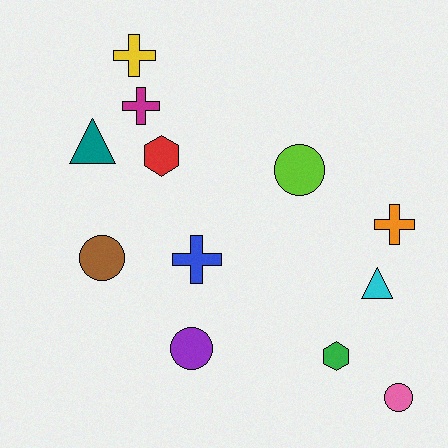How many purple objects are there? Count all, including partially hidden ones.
There is 1 purple object.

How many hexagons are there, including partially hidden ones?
There are 2 hexagons.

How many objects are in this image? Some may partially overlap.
There are 12 objects.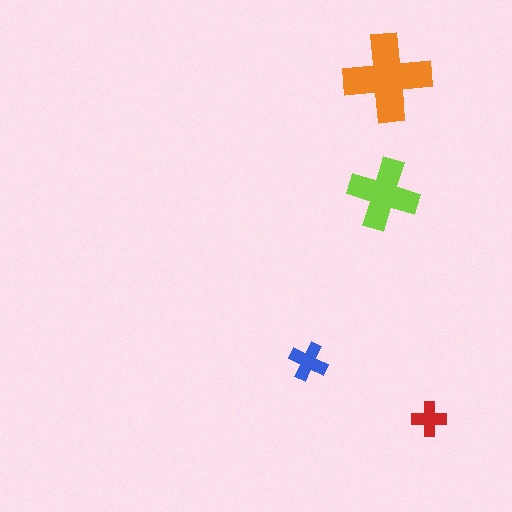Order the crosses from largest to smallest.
the orange one, the lime one, the blue one, the red one.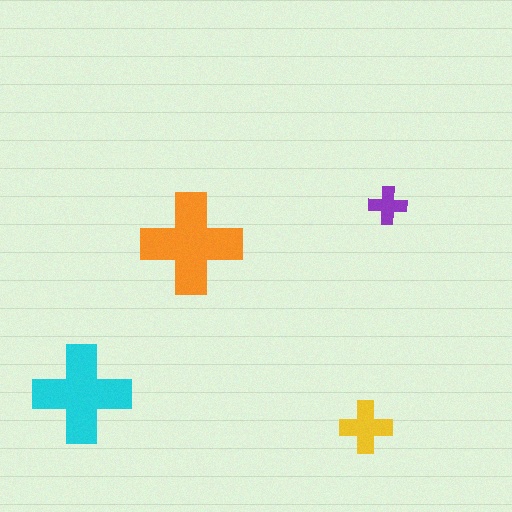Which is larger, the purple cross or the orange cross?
The orange one.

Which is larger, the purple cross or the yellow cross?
The yellow one.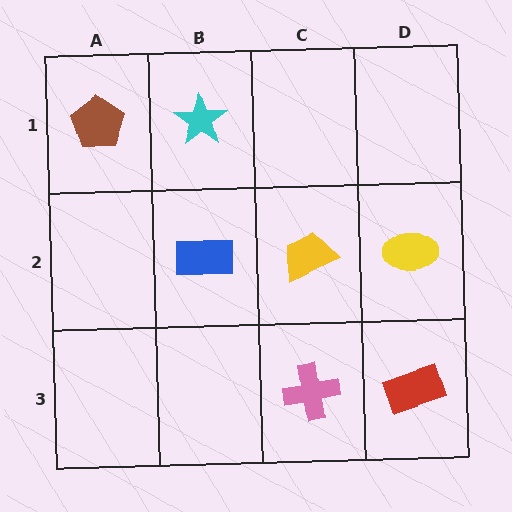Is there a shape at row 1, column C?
No, that cell is empty.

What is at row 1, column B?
A cyan star.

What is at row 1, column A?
A brown pentagon.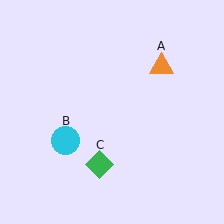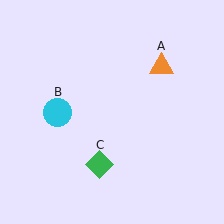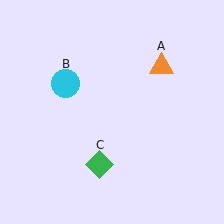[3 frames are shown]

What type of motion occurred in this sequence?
The cyan circle (object B) rotated clockwise around the center of the scene.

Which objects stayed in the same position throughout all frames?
Orange triangle (object A) and green diamond (object C) remained stationary.